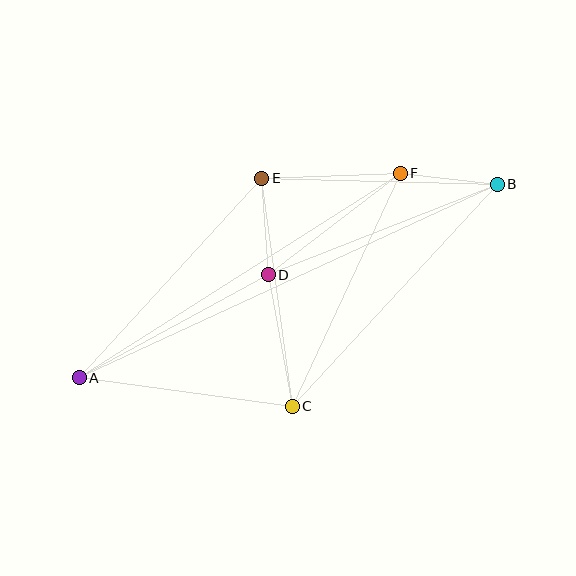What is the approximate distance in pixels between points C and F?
The distance between C and F is approximately 257 pixels.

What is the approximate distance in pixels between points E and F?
The distance between E and F is approximately 139 pixels.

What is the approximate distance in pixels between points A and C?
The distance between A and C is approximately 215 pixels.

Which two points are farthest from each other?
Points A and B are farthest from each other.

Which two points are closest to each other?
Points D and E are closest to each other.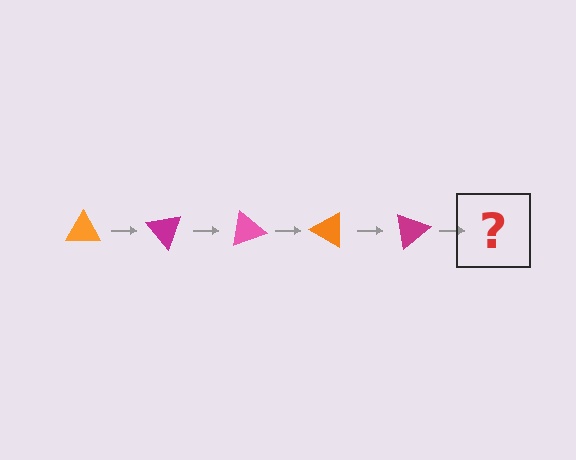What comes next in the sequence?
The next element should be a pink triangle, rotated 250 degrees from the start.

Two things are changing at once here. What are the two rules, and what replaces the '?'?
The two rules are that it rotates 50 degrees each step and the color cycles through orange, magenta, and pink. The '?' should be a pink triangle, rotated 250 degrees from the start.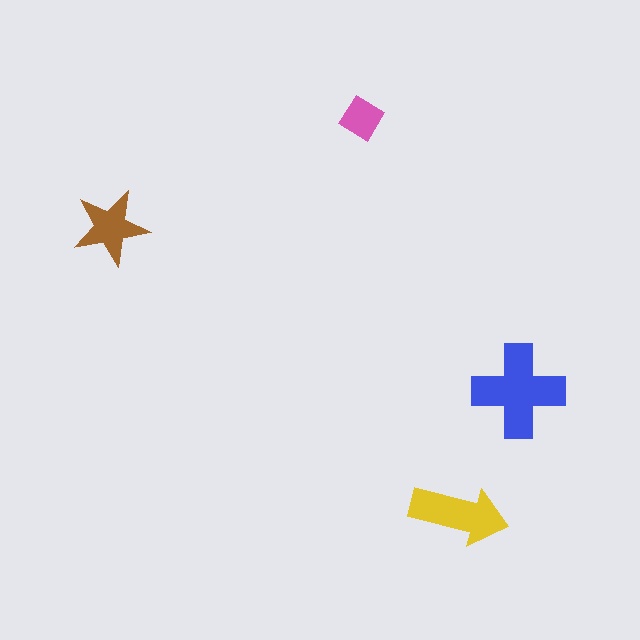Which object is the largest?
The blue cross.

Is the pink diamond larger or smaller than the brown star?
Smaller.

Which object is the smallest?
The pink diamond.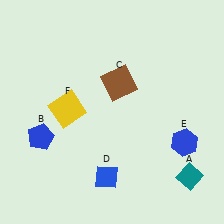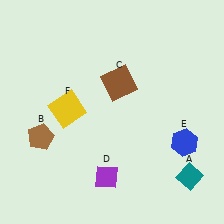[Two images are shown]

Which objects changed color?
B changed from blue to brown. D changed from blue to purple.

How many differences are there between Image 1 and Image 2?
There are 2 differences between the two images.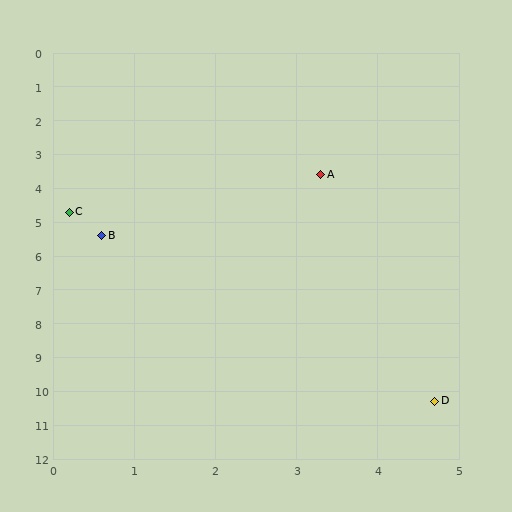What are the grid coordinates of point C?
Point C is at approximately (0.2, 4.7).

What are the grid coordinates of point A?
Point A is at approximately (3.3, 3.6).